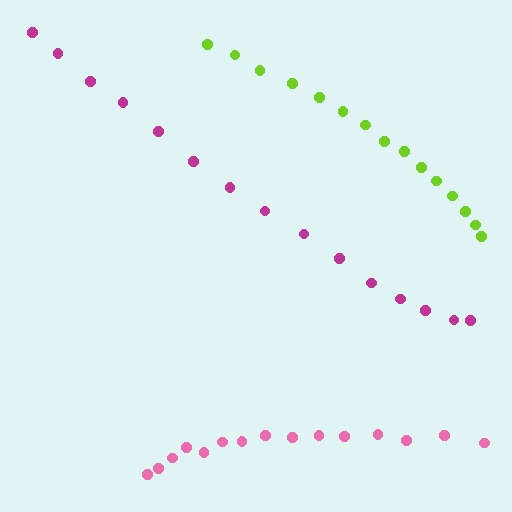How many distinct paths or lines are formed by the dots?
There are 3 distinct paths.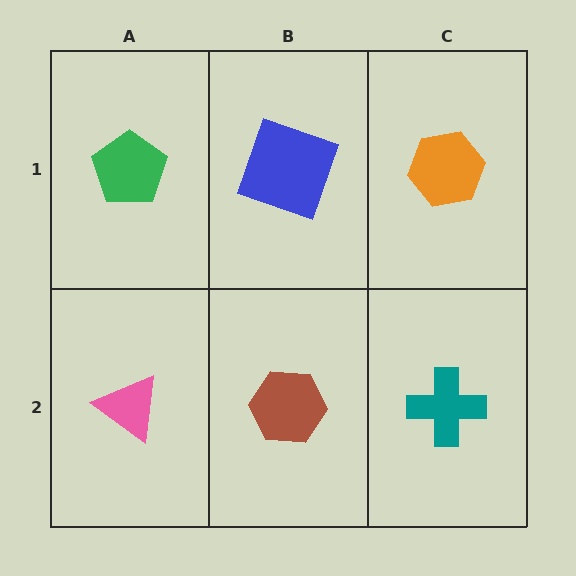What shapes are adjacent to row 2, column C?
An orange hexagon (row 1, column C), a brown hexagon (row 2, column B).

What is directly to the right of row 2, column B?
A teal cross.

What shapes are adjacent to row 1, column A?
A pink triangle (row 2, column A), a blue square (row 1, column B).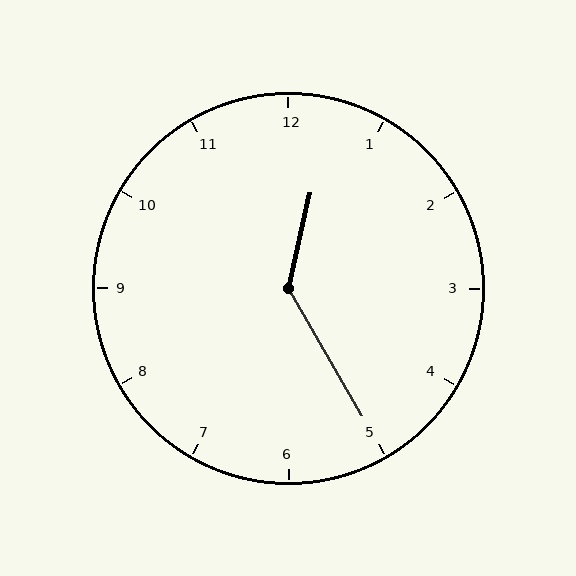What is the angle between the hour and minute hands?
Approximately 138 degrees.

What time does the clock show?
12:25.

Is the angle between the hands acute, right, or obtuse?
It is obtuse.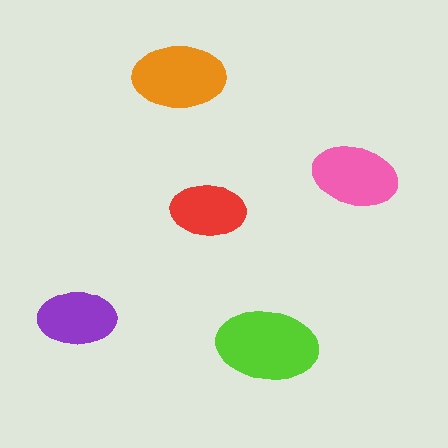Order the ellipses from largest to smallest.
the lime one, the orange one, the pink one, the purple one, the red one.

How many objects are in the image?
There are 5 objects in the image.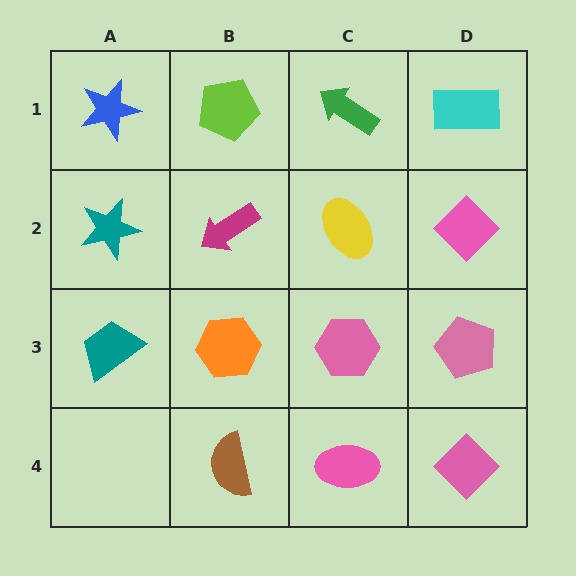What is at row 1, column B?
A lime pentagon.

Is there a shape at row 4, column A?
No, that cell is empty.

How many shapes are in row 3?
4 shapes.